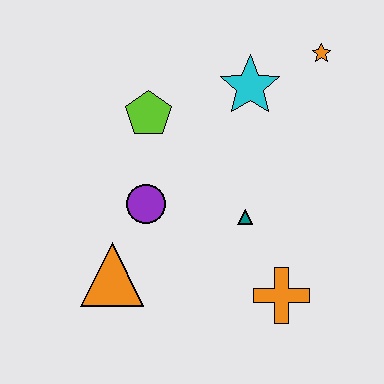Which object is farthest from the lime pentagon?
The orange cross is farthest from the lime pentagon.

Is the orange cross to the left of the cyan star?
No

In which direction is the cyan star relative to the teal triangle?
The cyan star is above the teal triangle.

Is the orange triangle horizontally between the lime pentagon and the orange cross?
No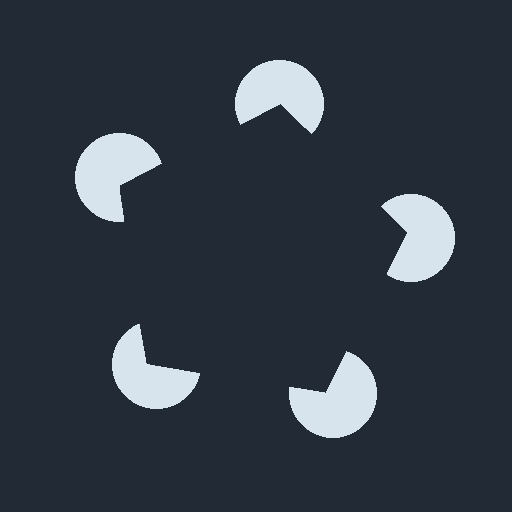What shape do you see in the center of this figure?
An illusory pentagon — its edges are inferred from the aligned wedge cuts in the pac-man discs, not physically drawn.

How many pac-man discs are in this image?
There are 5 — one at each vertex of the illusory pentagon.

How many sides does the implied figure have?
5 sides.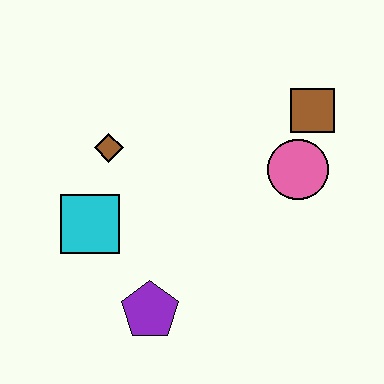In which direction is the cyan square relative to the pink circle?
The cyan square is to the left of the pink circle.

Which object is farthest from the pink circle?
The cyan square is farthest from the pink circle.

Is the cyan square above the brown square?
No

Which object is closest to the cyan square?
The brown diamond is closest to the cyan square.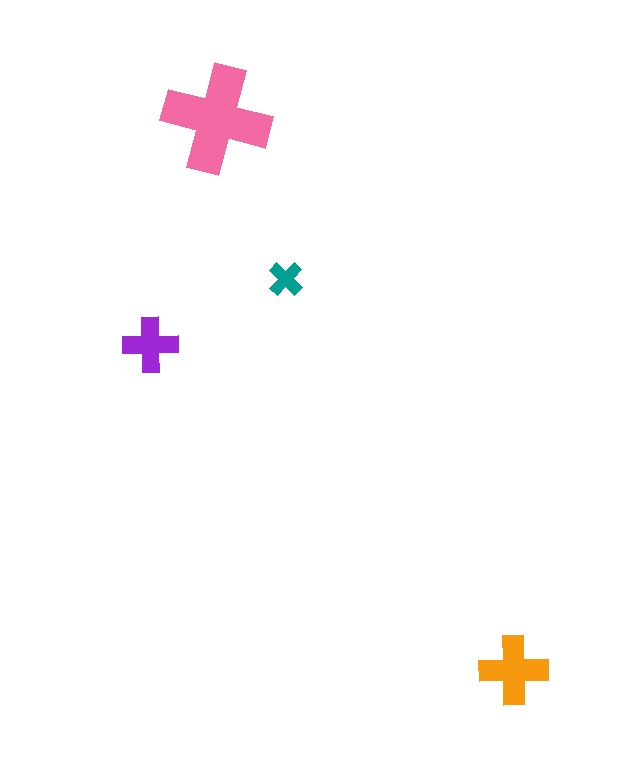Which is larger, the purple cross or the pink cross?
The pink one.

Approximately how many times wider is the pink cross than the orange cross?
About 1.5 times wider.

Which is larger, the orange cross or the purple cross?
The orange one.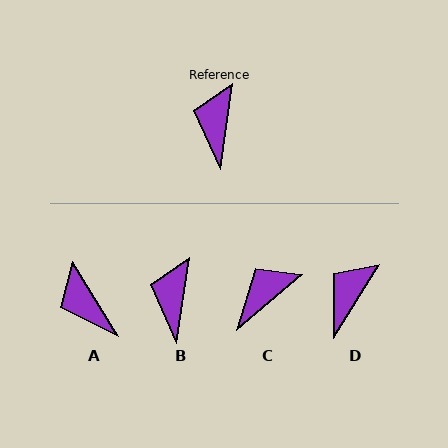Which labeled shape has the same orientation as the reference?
B.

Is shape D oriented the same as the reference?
No, it is off by about 24 degrees.